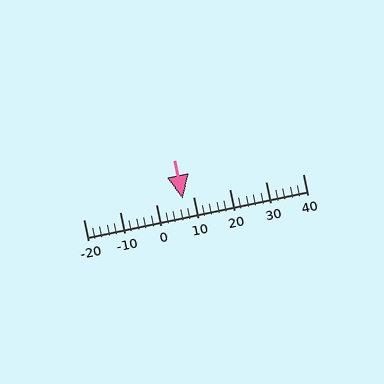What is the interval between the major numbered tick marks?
The major tick marks are spaced 10 units apart.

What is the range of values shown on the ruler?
The ruler shows values from -20 to 40.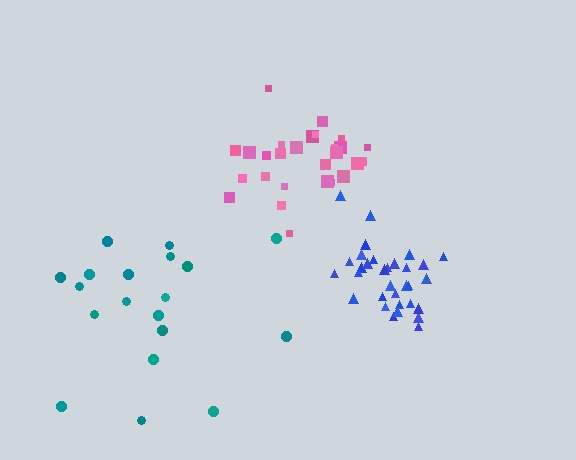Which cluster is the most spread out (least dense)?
Teal.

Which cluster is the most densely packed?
Blue.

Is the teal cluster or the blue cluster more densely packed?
Blue.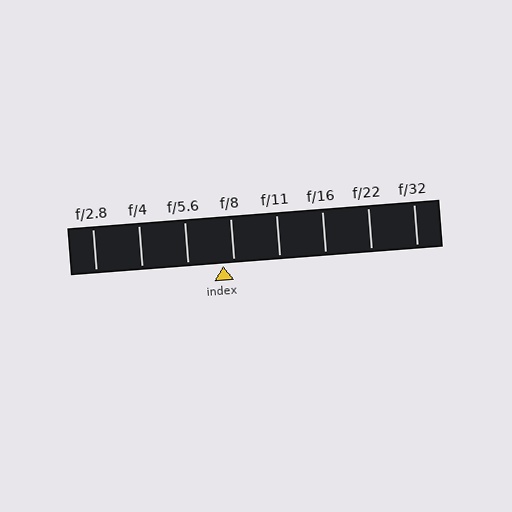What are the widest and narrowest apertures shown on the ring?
The widest aperture shown is f/2.8 and the narrowest is f/32.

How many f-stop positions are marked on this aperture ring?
There are 8 f-stop positions marked.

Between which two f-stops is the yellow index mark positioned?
The index mark is between f/5.6 and f/8.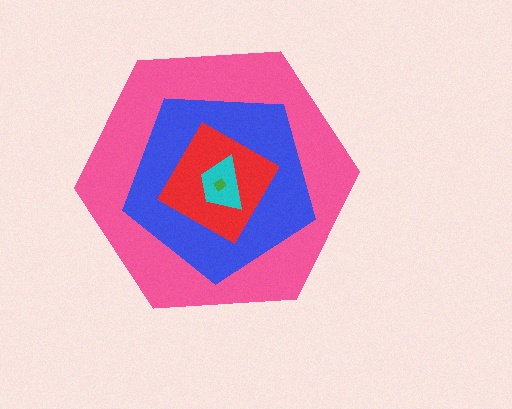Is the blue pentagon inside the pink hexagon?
Yes.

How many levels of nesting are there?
5.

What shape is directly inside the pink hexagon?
The blue pentagon.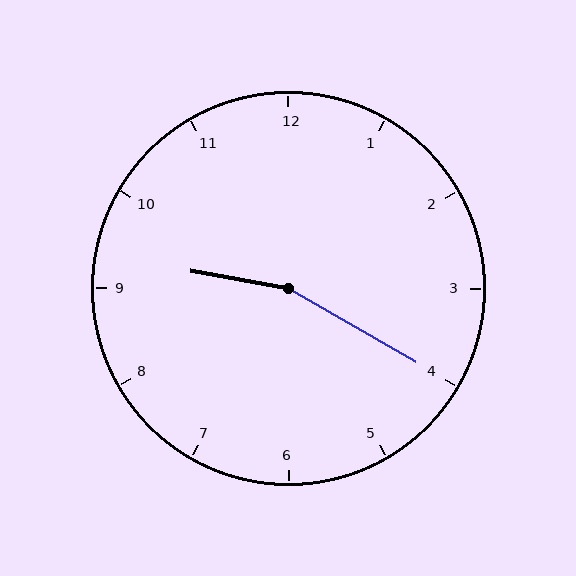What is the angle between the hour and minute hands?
Approximately 160 degrees.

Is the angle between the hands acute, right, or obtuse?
It is obtuse.